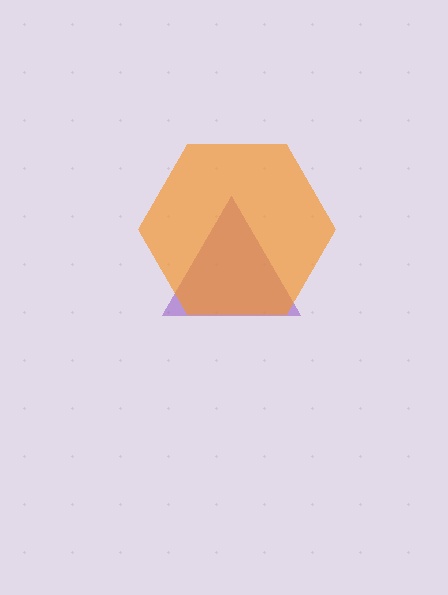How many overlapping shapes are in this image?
There are 2 overlapping shapes in the image.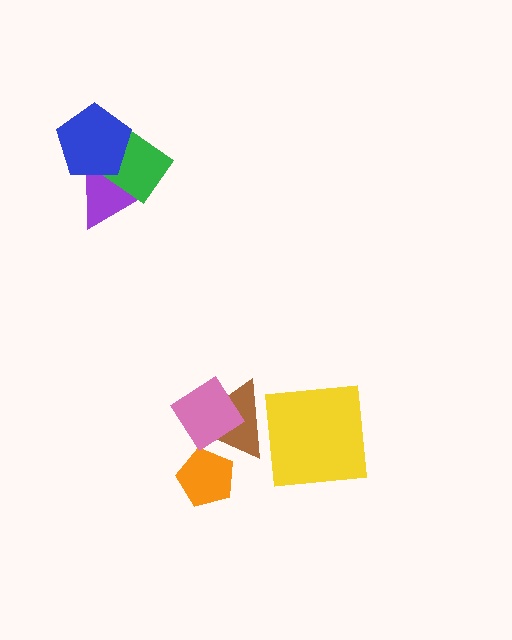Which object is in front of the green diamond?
The blue pentagon is in front of the green diamond.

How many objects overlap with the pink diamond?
1 object overlaps with the pink diamond.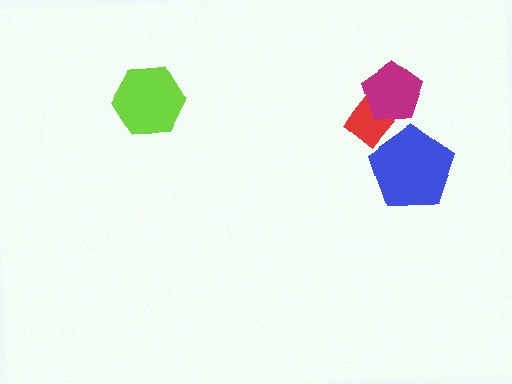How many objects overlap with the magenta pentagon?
1 object overlaps with the magenta pentagon.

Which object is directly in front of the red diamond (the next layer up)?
The blue pentagon is directly in front of the red diamond.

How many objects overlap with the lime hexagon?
0 objects overlap with the lime hexagon.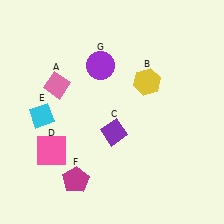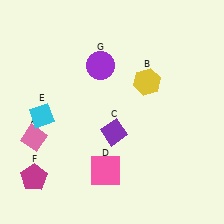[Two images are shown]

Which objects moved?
The objects that moved are: the pink diamond (A), the pink square (D), the magenta pentagon (F).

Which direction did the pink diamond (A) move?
The pink diamond (A) moved down.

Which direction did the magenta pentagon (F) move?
The magenta pentagon (F) moved left.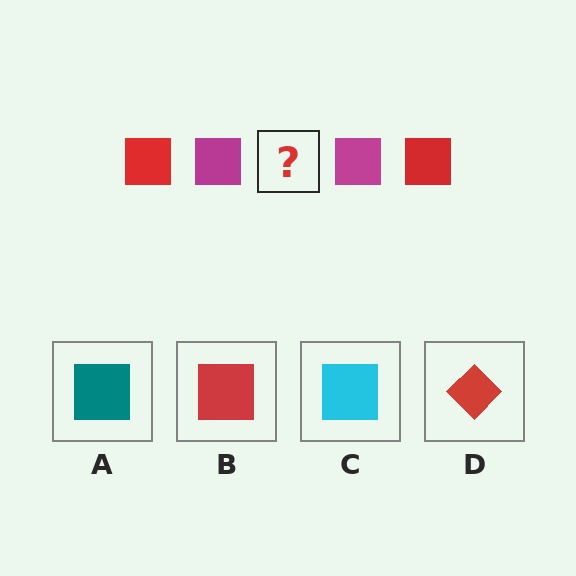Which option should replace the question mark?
Option B.